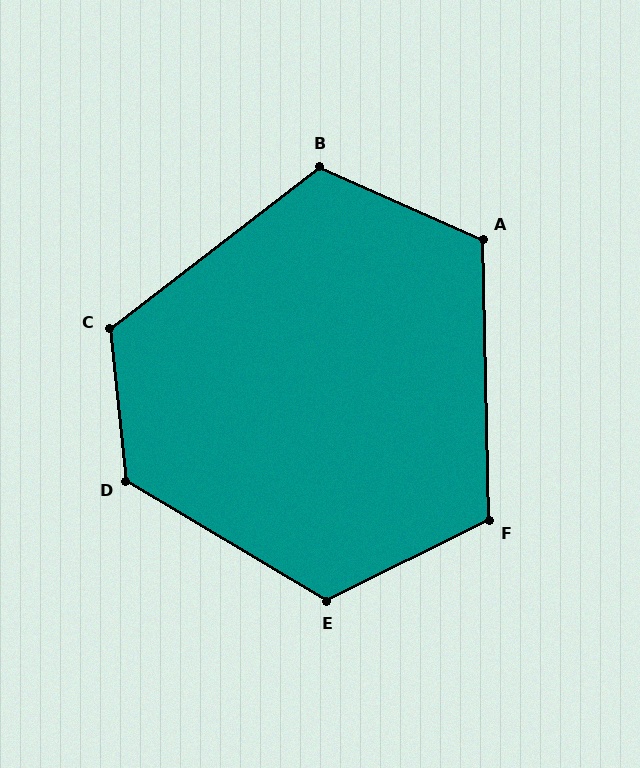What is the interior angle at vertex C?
Approximately 122 degrees (obtuse).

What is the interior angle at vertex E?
Approximately 123 degrees (obtuse).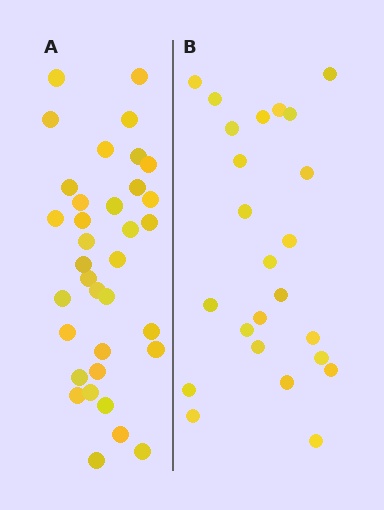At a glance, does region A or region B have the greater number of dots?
Region A (the left region) has more dots.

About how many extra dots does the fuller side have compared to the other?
Region A has roughly 12 or so more dots than region B.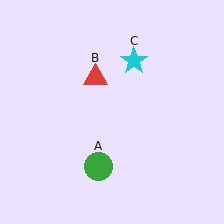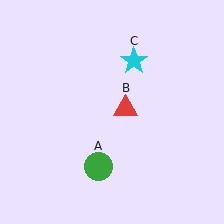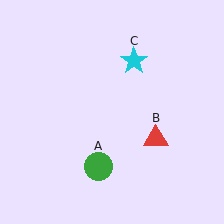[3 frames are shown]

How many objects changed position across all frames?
1 object changed position: red triangle (object B).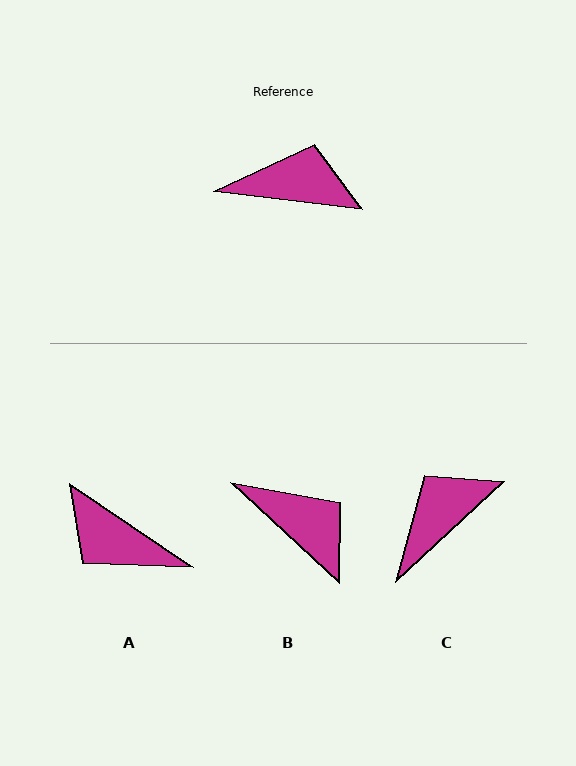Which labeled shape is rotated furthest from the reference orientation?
A, about 153 degrees away.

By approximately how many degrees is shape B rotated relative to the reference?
Approximately 36 degrees clockwise.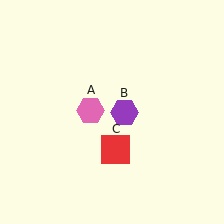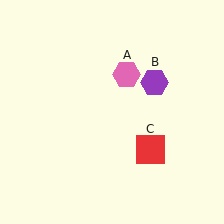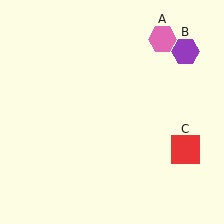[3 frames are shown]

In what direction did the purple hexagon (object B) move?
The purple hexagon (object B) moved up and to the right.